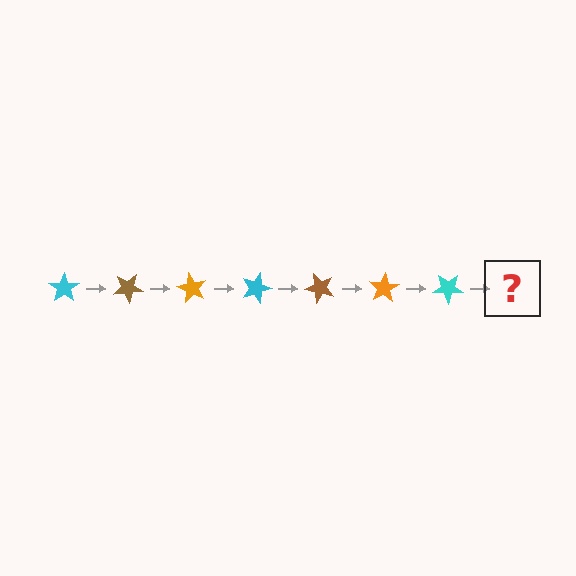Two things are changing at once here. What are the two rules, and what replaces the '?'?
The two rules are that it rotates 30 degrees each step and the color cycles through cyan, brown, and orange. The '?' should be a brown star, rotated 210 degrees from the start.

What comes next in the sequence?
The next element should be a brown star, rotated 210 degrees from the start.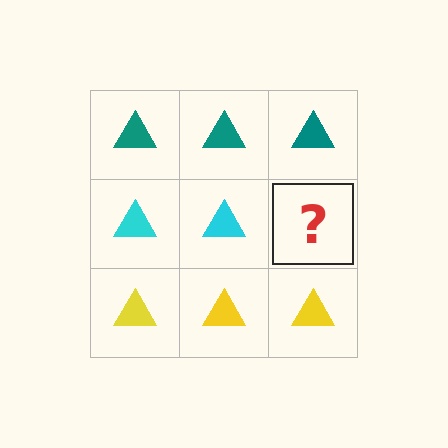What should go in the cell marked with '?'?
The missing cell should contain a cyan triangle.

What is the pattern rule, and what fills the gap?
The rule is that each row has a consistent color. The gap should be filled with a cyan triangle.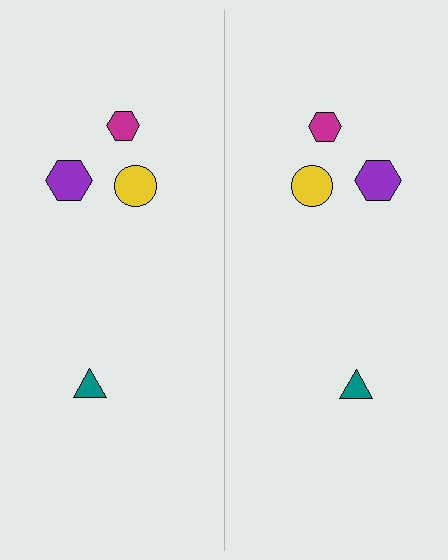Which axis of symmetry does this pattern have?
The pattern has a vertical axis of symmetry running through the center of the image.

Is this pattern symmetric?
Yes, this pattern has bilateral (reflection) symmetry.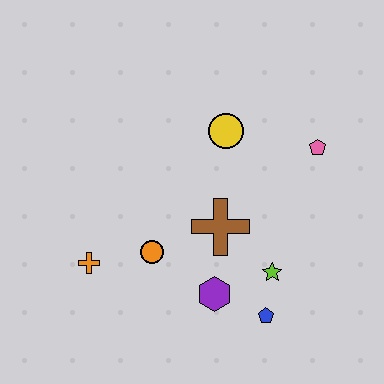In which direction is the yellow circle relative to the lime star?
The yellow circle is above the lime star.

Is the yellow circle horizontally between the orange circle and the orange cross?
No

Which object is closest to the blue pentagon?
The lime star is closest to the blue pentagon.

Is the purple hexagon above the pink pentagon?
No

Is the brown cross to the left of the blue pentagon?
Yes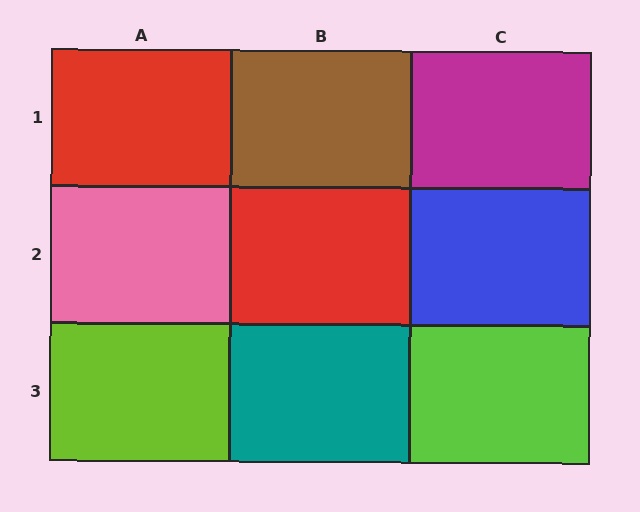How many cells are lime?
2 cells are lime.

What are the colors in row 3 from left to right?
Lime, teal, lime.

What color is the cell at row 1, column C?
Magenta.